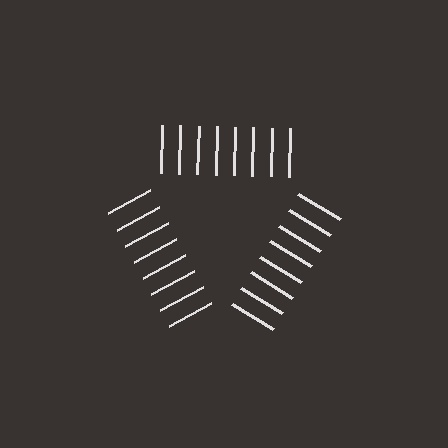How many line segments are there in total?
24 — 8 along each of the 3 edges.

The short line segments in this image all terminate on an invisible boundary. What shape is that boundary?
An illusory triangle — the line segments terminate on its edges but no continuous stroke is drawn.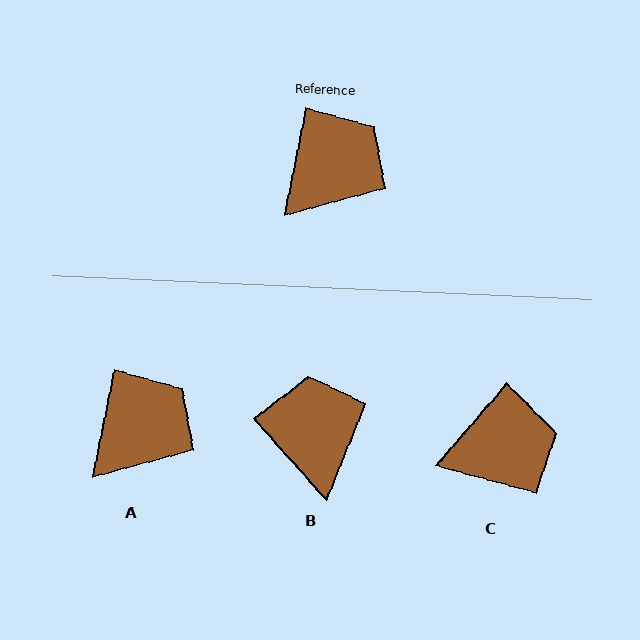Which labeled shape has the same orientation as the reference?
A.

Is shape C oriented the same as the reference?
No, it is off by about 30 degrees.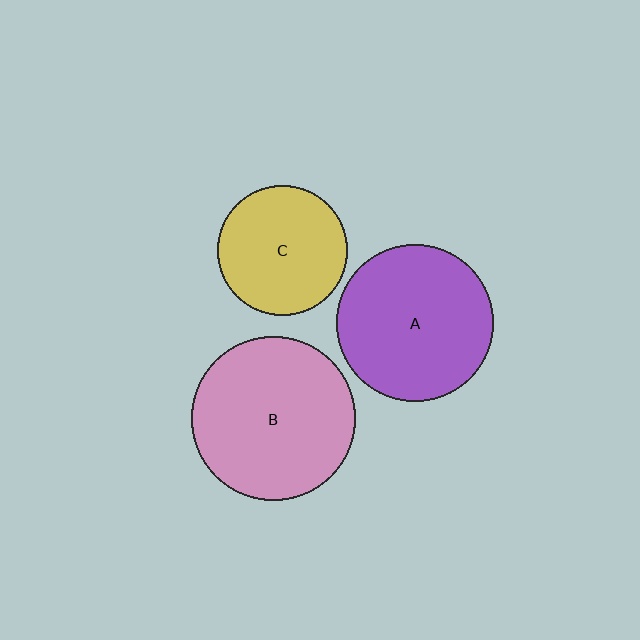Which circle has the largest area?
Circle B (pink).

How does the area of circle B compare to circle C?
Approximately 1.6 times.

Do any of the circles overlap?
No, none of the circles overlap.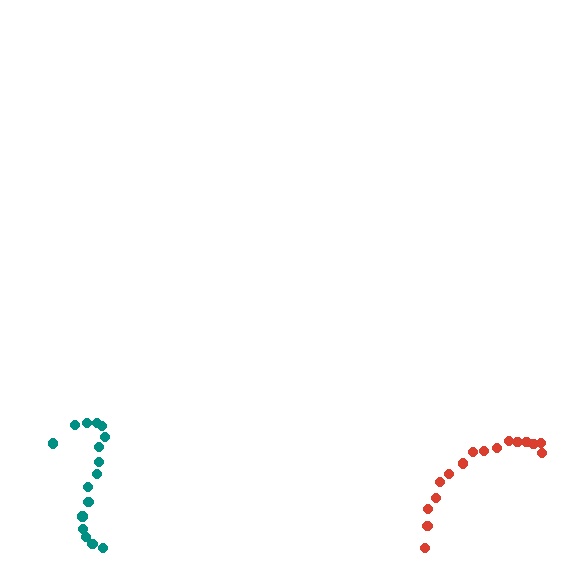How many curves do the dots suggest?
There are 2 distinct paths.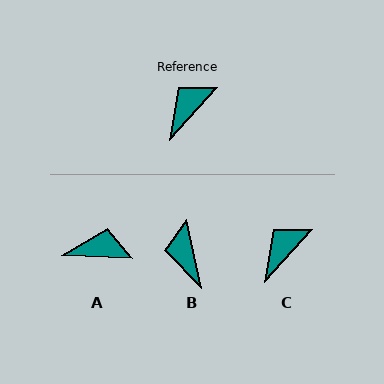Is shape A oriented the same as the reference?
No, it is off by about 51 degrees.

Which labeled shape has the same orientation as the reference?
C.